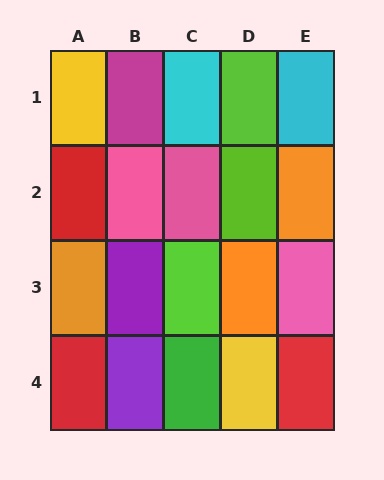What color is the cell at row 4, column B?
Purple.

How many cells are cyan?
2 cells are cyan.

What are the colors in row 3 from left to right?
Orange, purple, lime, orange, pink.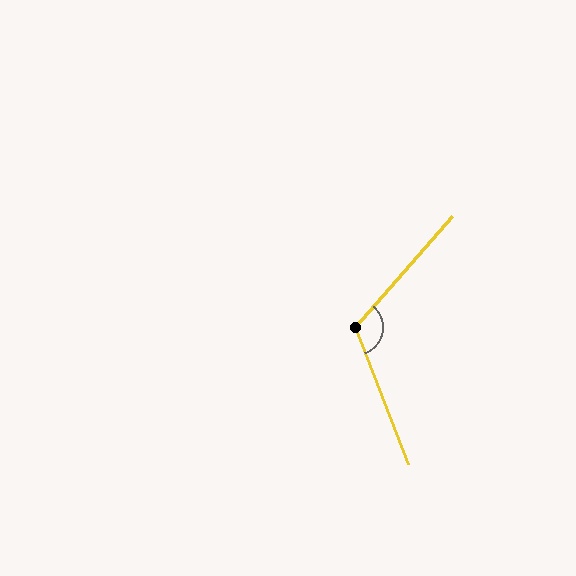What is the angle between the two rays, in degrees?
Approximately 118 degrees.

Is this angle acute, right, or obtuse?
It is obtuse.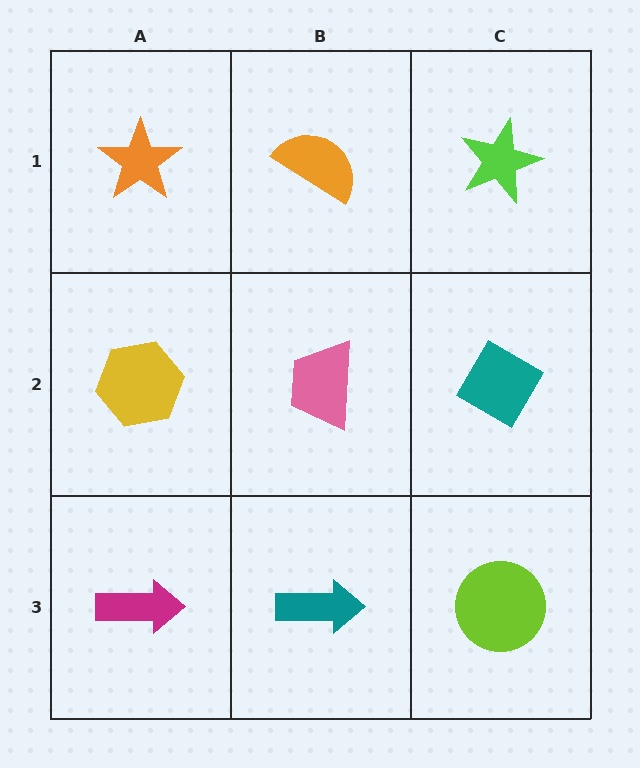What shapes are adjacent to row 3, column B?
A pink trapezoid (row 2, column B), a magenta arrow (row 3, column A), a lime circle (row 3, column C).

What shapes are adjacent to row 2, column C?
A lime star (row 1, column C), a lime circle (row 3, column C), a pink trapezoid (row 2, column B).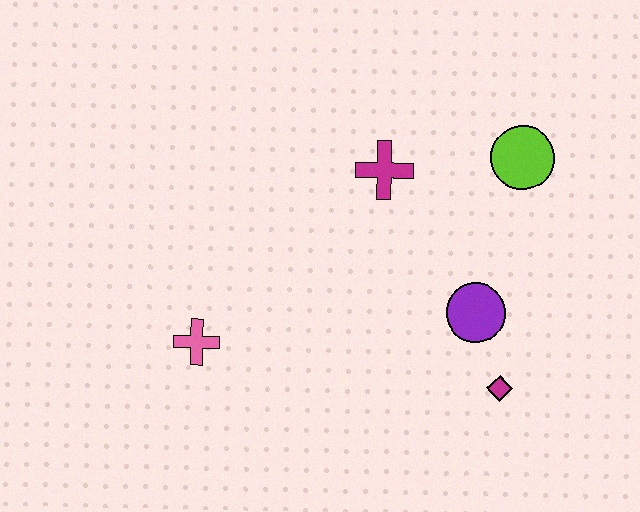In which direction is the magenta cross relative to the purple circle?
The magenta cross is above the purple circle.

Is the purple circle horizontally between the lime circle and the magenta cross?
Yes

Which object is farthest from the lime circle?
The pink cross is farthest from the lime circle.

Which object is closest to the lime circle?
The magenta cross is closest to the lime circle.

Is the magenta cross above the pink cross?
Yes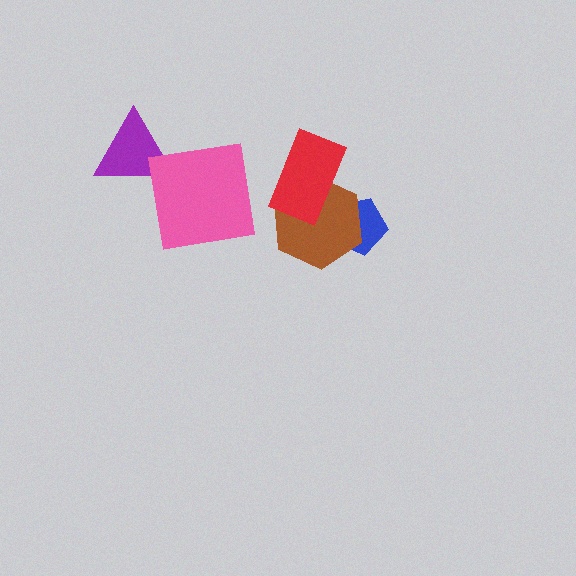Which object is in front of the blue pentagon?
The brown hexagon is in front of the blue pentagon.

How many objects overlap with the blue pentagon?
1 object overlaps with the blue pentagon.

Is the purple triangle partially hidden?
Yes, it is partially covered by another shape.